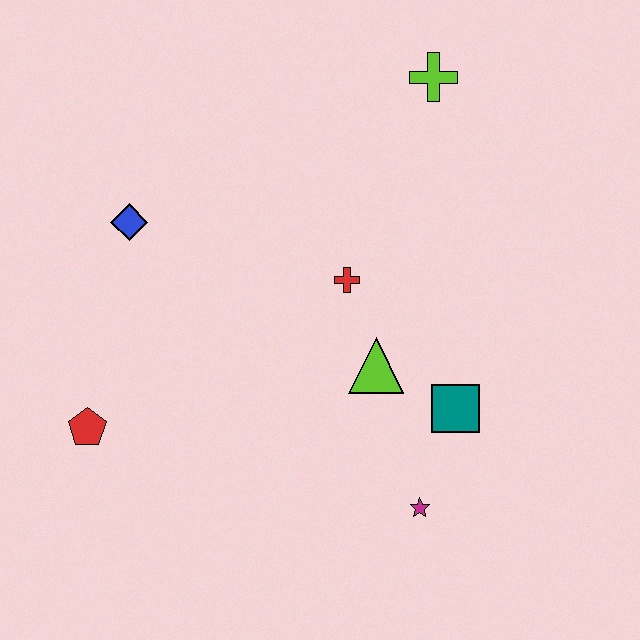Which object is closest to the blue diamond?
The red pentagon is closest to the blue diamond.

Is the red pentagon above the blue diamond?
No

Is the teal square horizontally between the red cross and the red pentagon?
No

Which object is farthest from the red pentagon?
The lime cross is farthest from the red pentagon.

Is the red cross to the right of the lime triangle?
No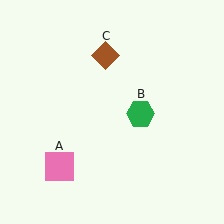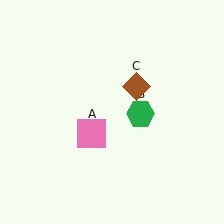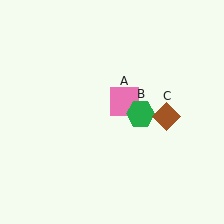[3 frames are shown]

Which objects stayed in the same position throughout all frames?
Green hexagon (object B) remained stationary.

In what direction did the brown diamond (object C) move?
The brown diamond (object C) moved down and to the right.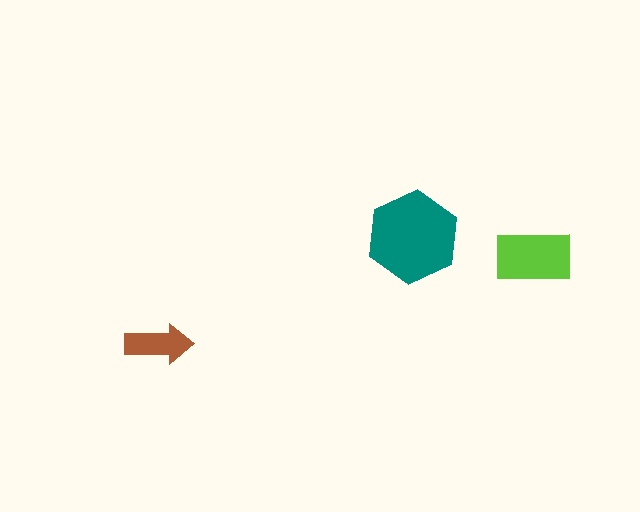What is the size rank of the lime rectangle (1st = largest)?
2nd.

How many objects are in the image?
There are 3 objects in the image.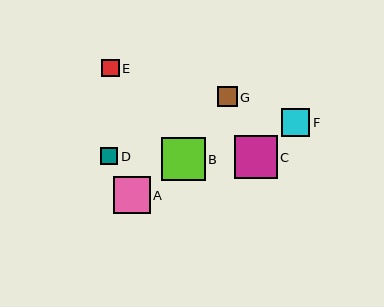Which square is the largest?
Square B is the largest with a size of approximately 44 pixels.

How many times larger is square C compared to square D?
Square C is approximately 2.5 times the size of square D.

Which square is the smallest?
Square D is the smallest with a size of approximately 17 pixels.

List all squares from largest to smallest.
From largest to smallest: B, C, A, F, G, E, D.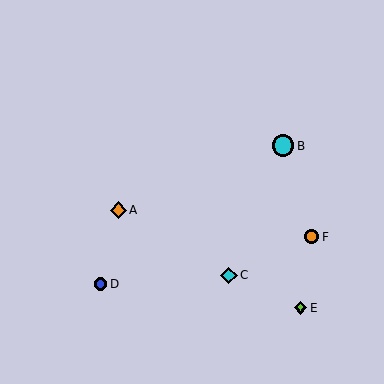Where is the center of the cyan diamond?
The center of the cyan diamond is at (229, 275).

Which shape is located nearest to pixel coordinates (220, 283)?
The cyan diamond (labeled C) at (229, 275) is nearest to that location.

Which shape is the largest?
The cyan circle (labeled B) is the largest.